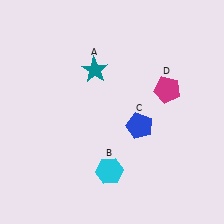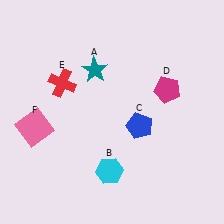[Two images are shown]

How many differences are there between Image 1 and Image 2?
There are 2 differences between the two images.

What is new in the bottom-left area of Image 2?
A pink square (F) was added in the bottom-left area of Image 2.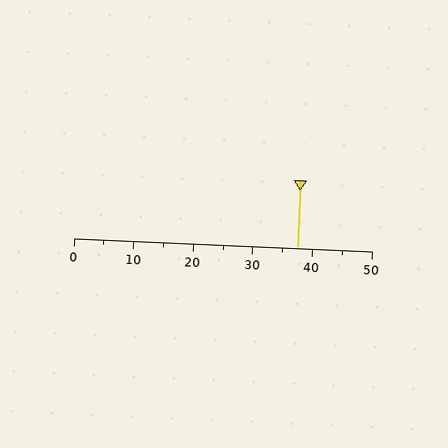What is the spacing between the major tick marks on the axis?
The major ticks are spaced 10 apart.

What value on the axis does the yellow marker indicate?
The marker indicates approximately 37.5.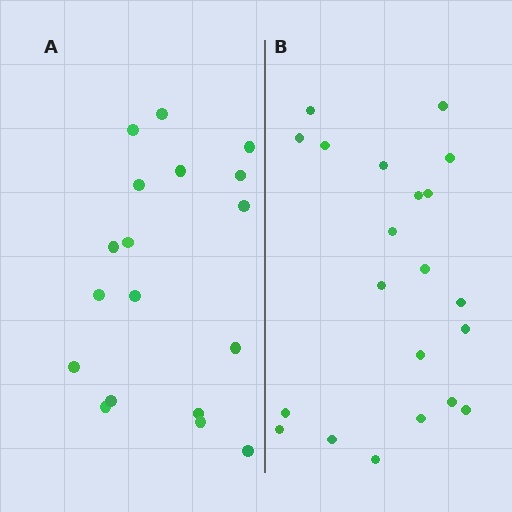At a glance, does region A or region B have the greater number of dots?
Region B (the right region) has more dots.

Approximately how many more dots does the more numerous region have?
Region B has just a few more — roughly 2 or 3 more dots than region A.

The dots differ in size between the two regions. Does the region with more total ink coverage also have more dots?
No. Region A has more total ink coverage because its dots are larger, but region B actually contains more individual dots. Total area can be misleading — the number of items is what matters here.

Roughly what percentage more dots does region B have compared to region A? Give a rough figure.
About 15% more.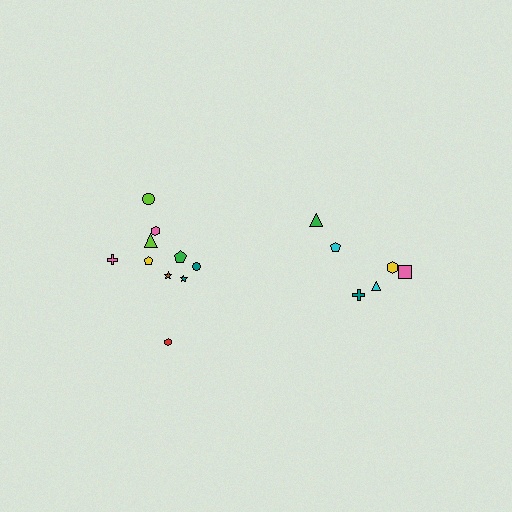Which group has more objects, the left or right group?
The left group.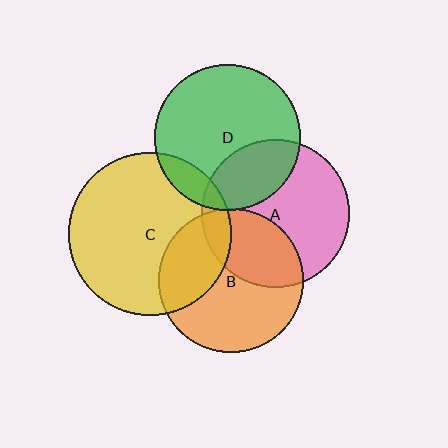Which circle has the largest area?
Circle C (yellow).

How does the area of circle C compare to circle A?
Approximately 1.2 times.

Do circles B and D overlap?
Yes.